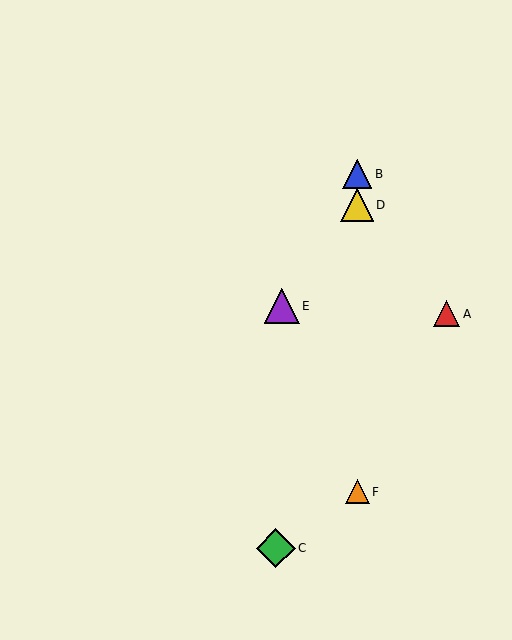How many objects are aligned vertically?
3 objects (B, D, F) are aligned vertically.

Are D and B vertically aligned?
Yes, both are at x≈357.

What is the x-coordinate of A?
Object A is at x≈447.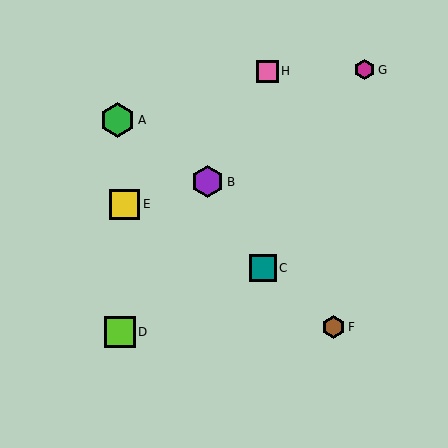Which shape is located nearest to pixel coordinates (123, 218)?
The yellow square (labeled E) at (125, 204) is nearest to that location.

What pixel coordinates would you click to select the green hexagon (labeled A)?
Click at (118, 120) to select the green hexagon A.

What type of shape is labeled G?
Shape G is a magenta hexagon.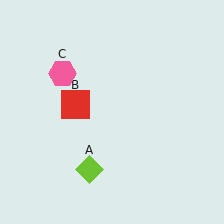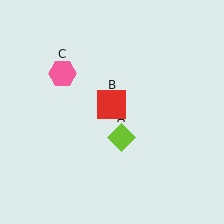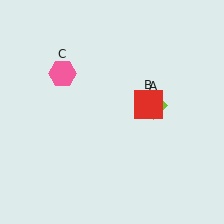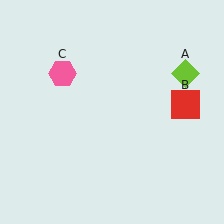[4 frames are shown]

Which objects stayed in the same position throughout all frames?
Pink hexagon (object C) remained stationary.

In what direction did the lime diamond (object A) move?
The lime diamond (object A) moved up and to the right.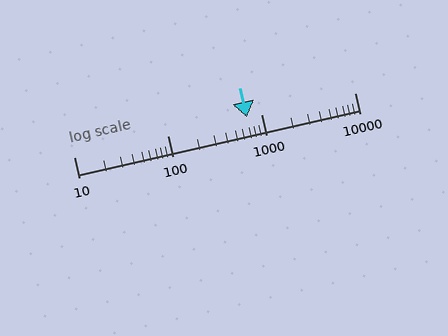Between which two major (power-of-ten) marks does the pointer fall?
The pointer is between 100 and 1000.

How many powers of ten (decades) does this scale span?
The scale spans 3 decades, from 10 to 10000.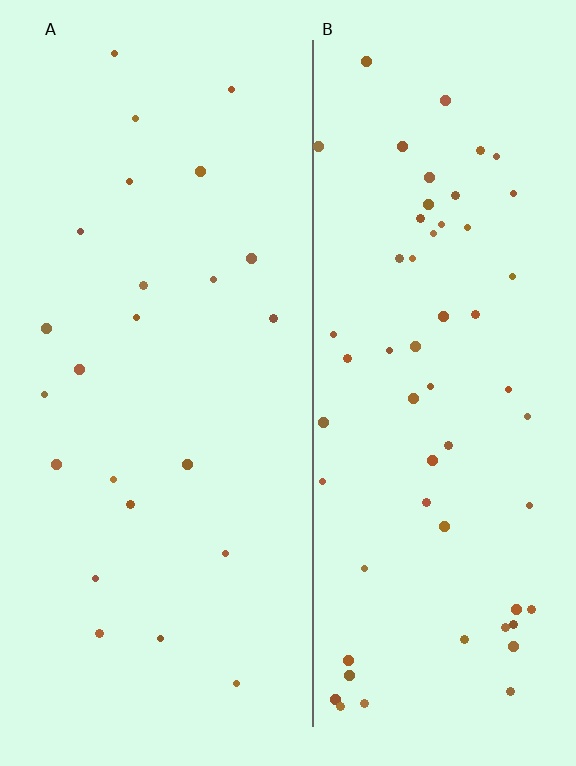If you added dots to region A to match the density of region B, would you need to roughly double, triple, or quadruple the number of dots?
Approximately triple.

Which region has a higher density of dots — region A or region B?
B (the right).